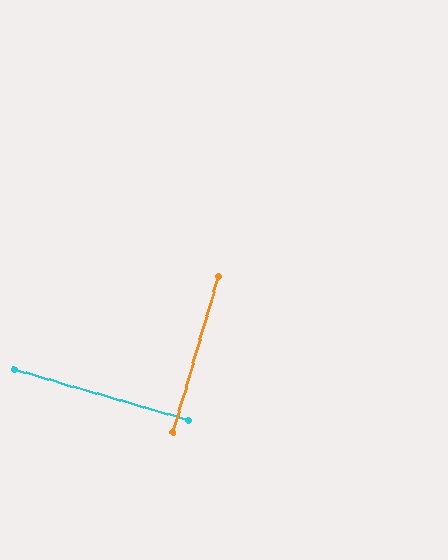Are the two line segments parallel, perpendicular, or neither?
Perpendicular — they meet at approximately 90°.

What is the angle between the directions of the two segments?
Approximately 90 degrees.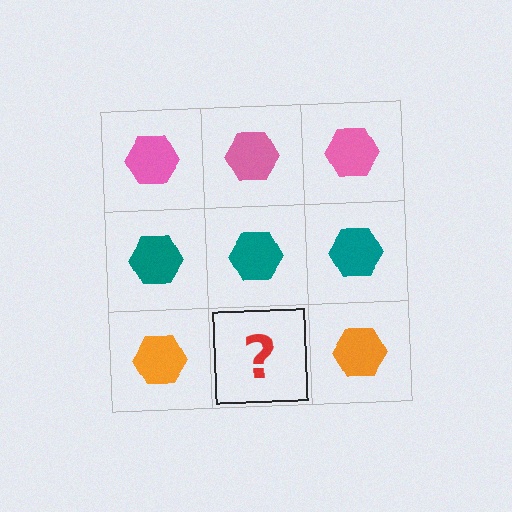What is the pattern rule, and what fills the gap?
The rule is that each row has a consistent color. The gap should be filled with an orange hexagon.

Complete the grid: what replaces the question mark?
The question mark should be replaced with an orange hexagon.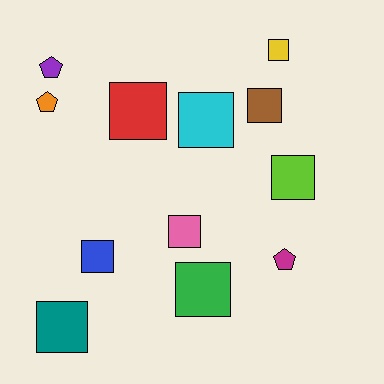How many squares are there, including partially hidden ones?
There are 9 squares.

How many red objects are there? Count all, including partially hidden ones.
There is 1 red object.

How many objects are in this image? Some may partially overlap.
There are 12 objects.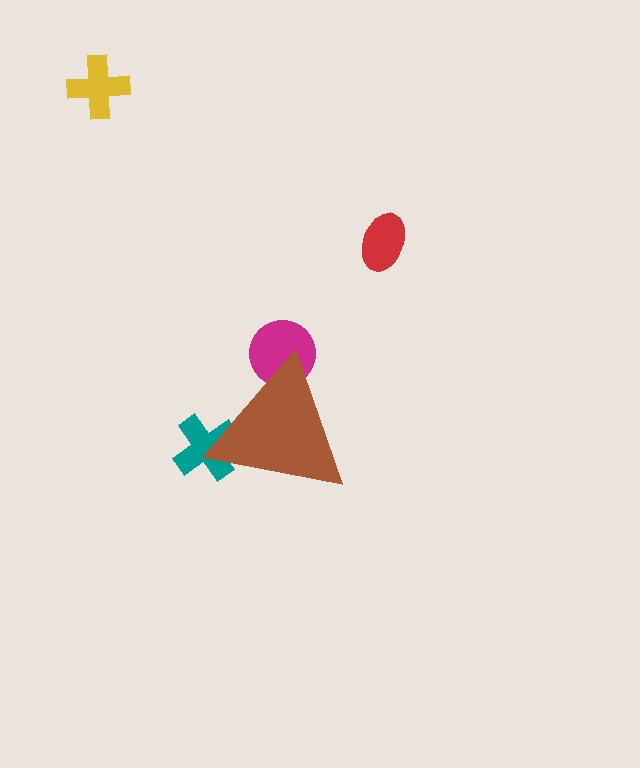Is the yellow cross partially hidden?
No, the yellow cross is fully visible.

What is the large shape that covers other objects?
A brown triangle.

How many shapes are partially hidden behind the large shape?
2 shapes are partially hidden.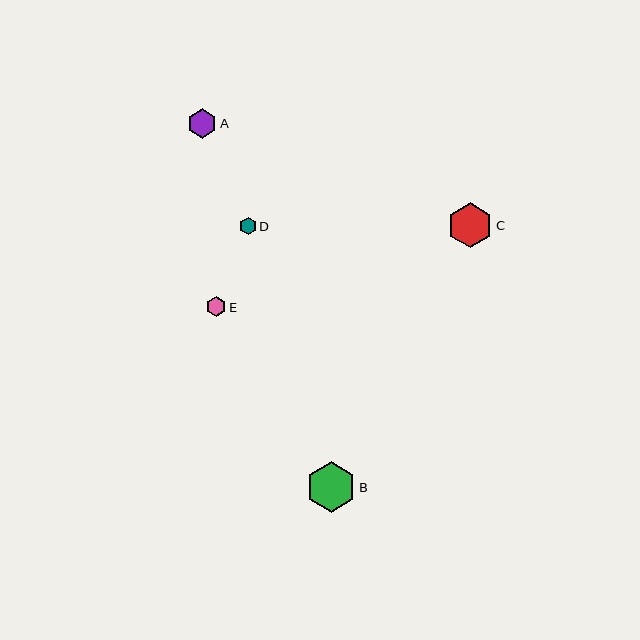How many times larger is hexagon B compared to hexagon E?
Hexagon B is approximately 2.6 times the size of hexagon E.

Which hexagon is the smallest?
Hexagon D is the smallest with a size of approximately 17 pixels.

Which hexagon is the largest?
Hexagon B is the largest with a size of approximately 50 pixels.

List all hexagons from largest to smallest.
From largest to smallest: B, C, A, E, D.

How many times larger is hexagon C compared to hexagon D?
Hexagon C is approximately 2.7 times the size of hexagon D.